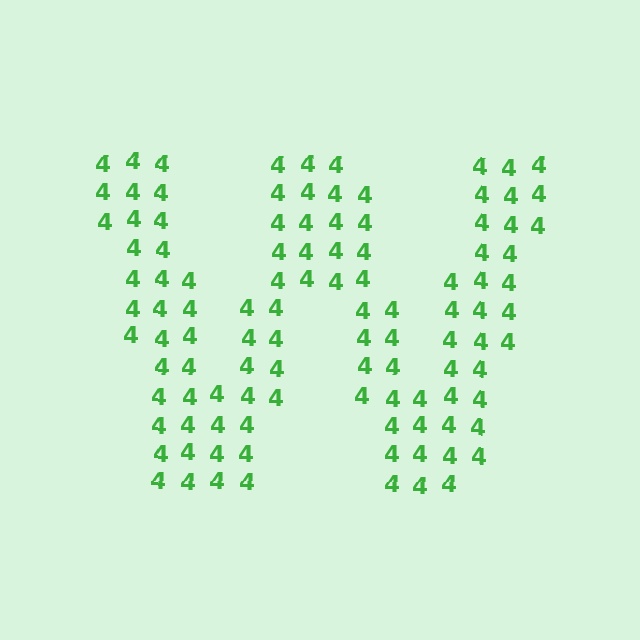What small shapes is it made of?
It is made of small digit 4's.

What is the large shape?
The large shape is the letter W.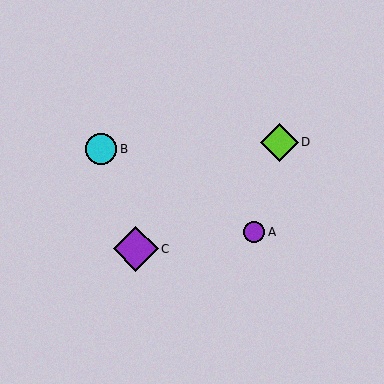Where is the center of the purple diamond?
The center of the purple diamond is at (136, 249).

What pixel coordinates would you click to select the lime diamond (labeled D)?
Click at (279, 142) to select the lime diamond D.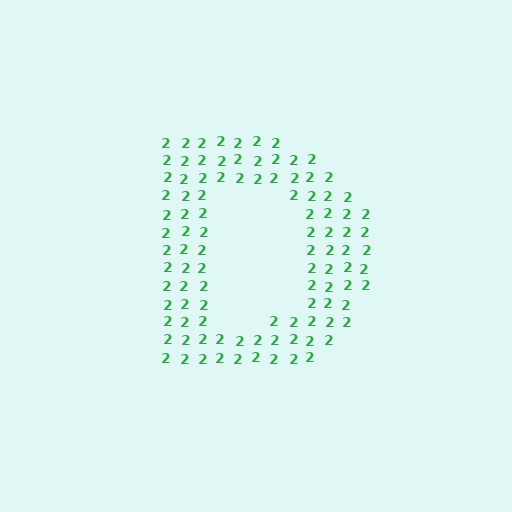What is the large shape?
The large shape is the letter D.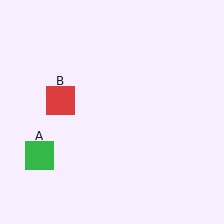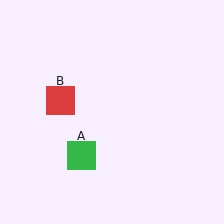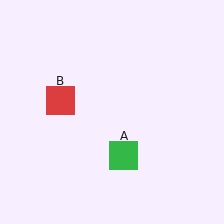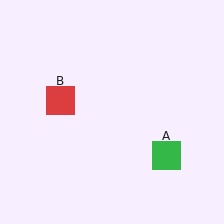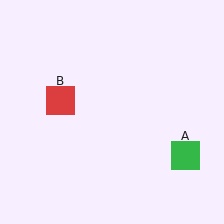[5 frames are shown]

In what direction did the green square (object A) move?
The green square (object A) moved right.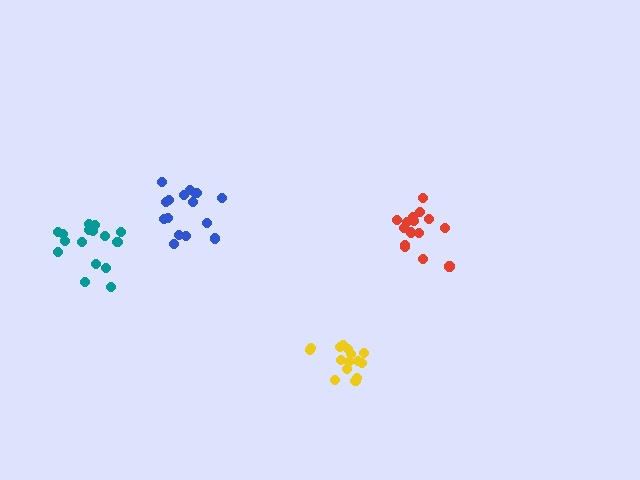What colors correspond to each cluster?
The clusters are colored: yellow, teal, red, blue.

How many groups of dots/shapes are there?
There are 4 groups.